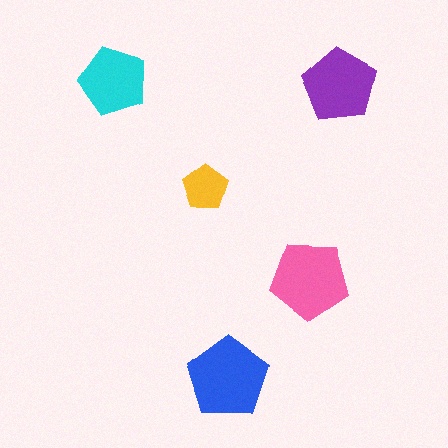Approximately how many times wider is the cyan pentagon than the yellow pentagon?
About 1.5 times wider.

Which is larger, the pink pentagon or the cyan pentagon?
The pink one.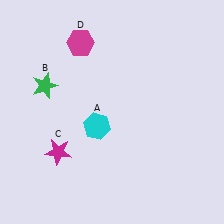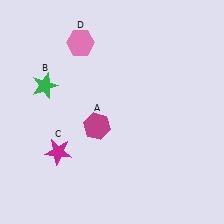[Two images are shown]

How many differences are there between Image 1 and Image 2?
There are 2 differences between the two images.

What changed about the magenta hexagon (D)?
In Image 1, D is magenta. In Image 2, it changed to pink.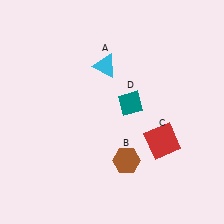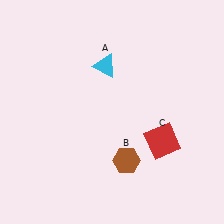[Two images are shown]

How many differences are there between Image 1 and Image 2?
There is 1 difference between the two images.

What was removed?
The teal diamond (D) was removed in Image 2.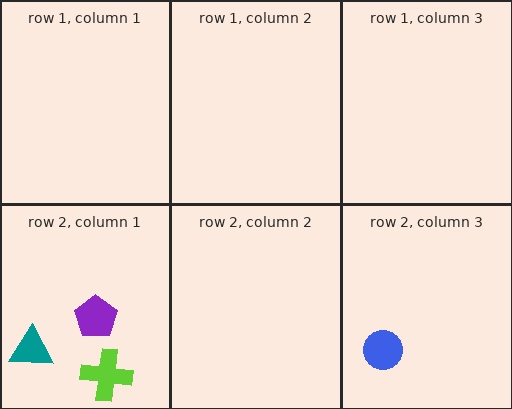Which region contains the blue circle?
The row 2, column 3 region.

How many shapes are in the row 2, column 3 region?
1.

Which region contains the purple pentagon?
The row 2, column 1 region.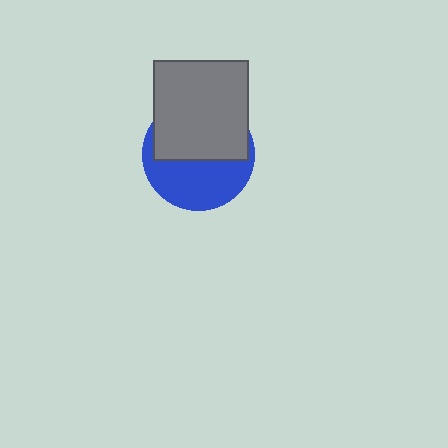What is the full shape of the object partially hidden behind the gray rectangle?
The partially hidden object is a blue circle.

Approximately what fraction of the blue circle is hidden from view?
Roughly 53% of the blue circle is hidden behind the gray rectangle.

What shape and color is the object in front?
The object in front is a gray rectangle.